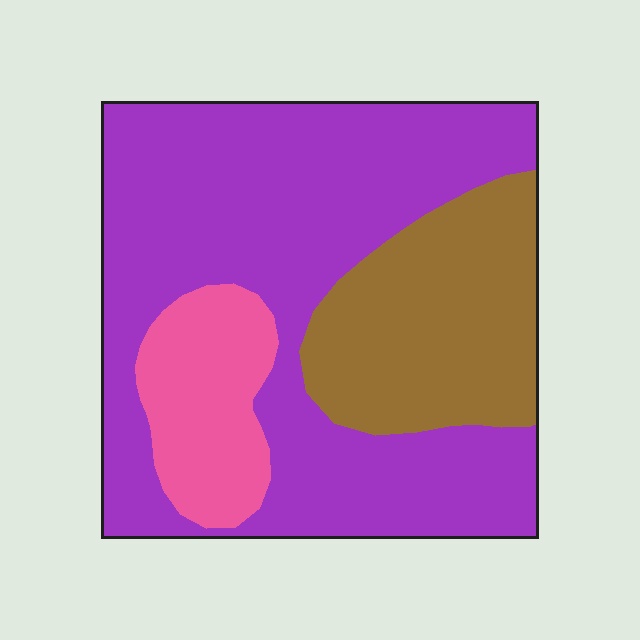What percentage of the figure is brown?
Brown covers about 25% of the figure.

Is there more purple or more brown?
Purple.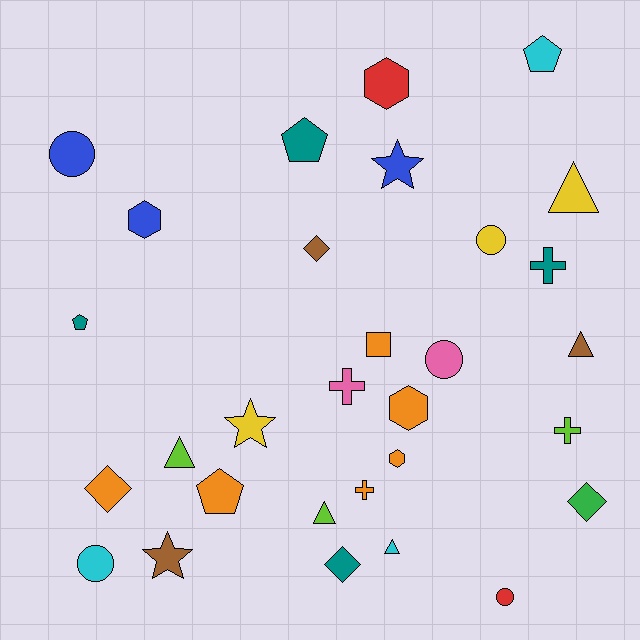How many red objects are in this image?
There are 2 red objects.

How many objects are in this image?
There are 30 objects.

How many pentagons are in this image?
There are 4 pentagons.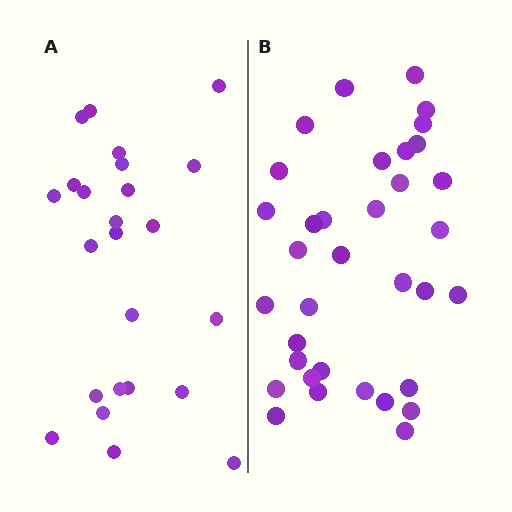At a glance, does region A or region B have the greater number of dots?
Region B (the right region) has more dots.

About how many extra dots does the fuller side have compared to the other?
Region B has roughly 12 or so more dots than region A.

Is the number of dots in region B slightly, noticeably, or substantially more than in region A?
Region B has substantially more. The ratio is roughly 1.5 to 1.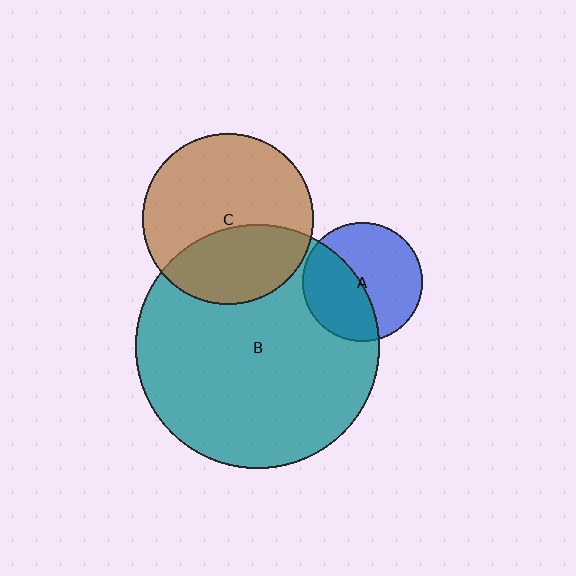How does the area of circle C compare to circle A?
Approximately 2.1 times.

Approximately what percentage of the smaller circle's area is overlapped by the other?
Approximately 45%.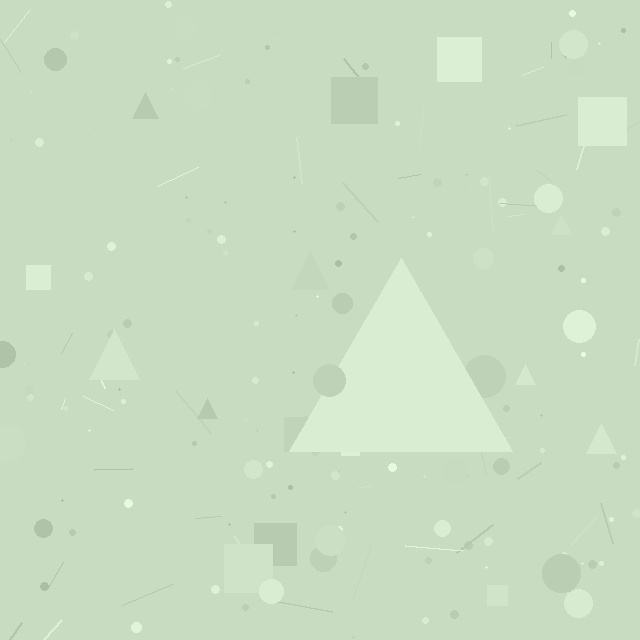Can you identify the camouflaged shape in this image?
The camouflaged shape is a triangle.